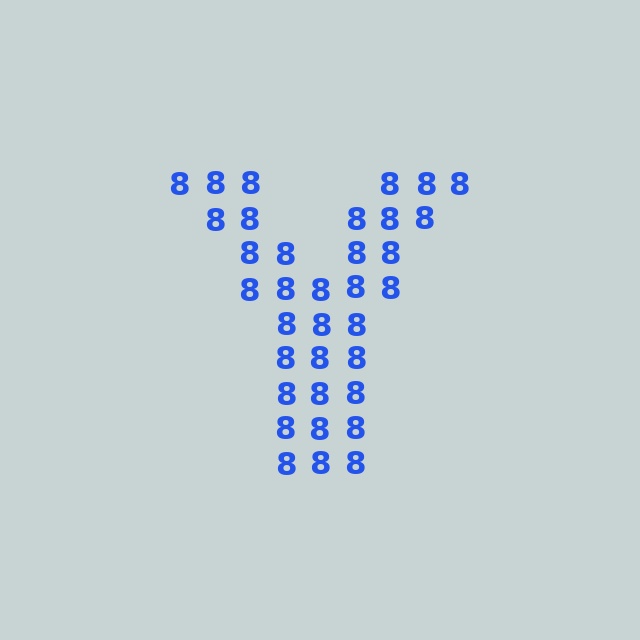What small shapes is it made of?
It is made of small digit 8's.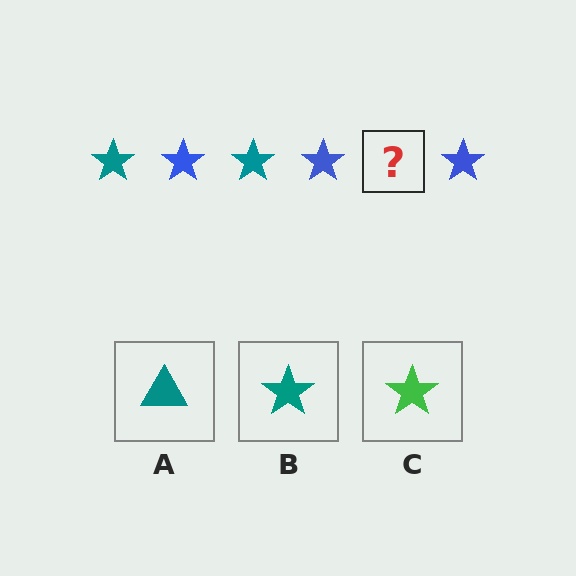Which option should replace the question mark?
Option B.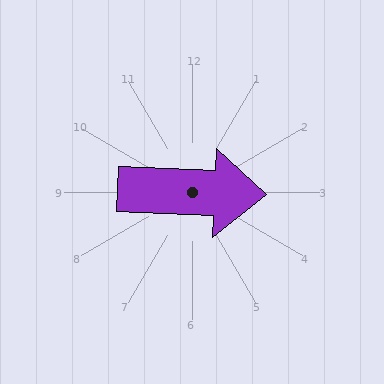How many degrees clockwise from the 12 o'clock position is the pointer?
Approximately 92 degrees.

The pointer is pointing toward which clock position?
Roughly 3 o'clock.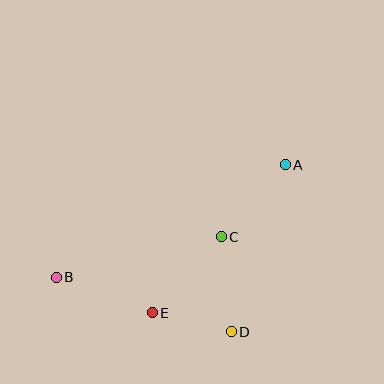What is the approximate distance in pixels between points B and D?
The distance between B and D is approximately 183 pixels.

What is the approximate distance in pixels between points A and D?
The distance between A and D is approximately 175 pixels.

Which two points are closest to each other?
Points D and E are closest to each other.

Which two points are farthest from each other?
Points A and B are farthest from each other.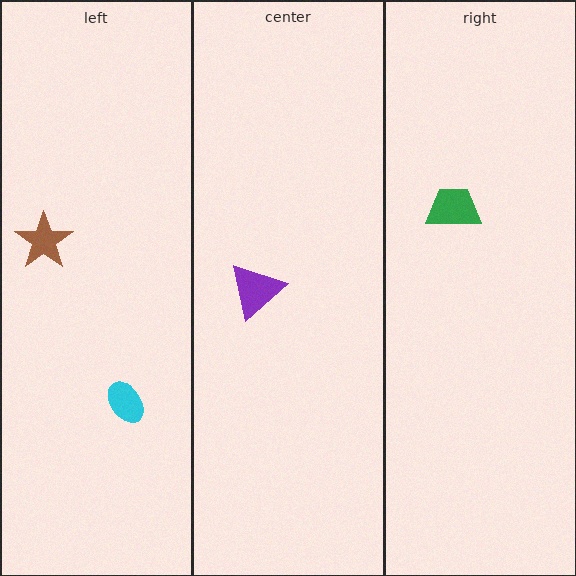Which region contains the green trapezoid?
The right region.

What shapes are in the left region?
The cyan ellipse, the brown star.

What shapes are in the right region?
The green trapezoid.